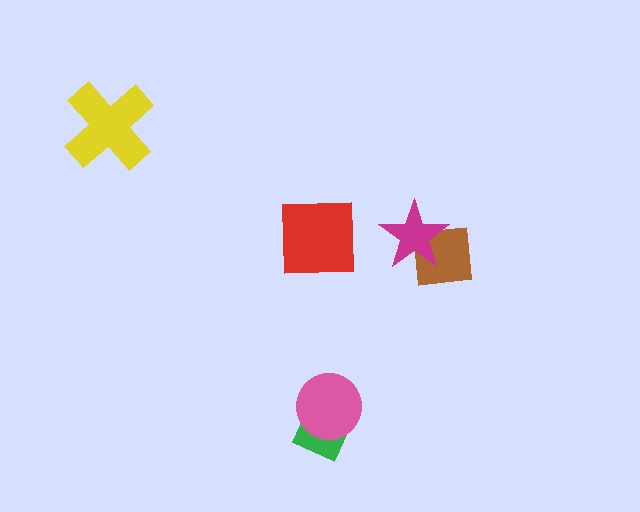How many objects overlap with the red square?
0 objects overlap with the red square.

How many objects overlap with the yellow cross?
0 objects overlap with the yellow cross.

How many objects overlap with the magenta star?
1 object overlaps with the magenta star.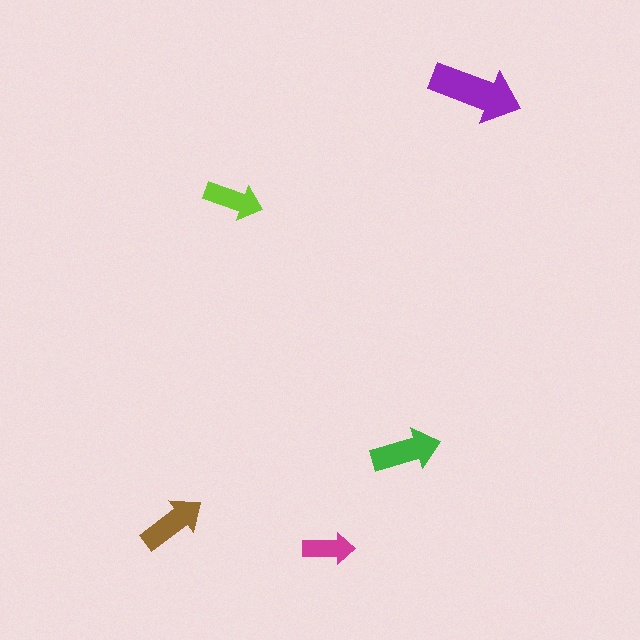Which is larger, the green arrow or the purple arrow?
The purple one.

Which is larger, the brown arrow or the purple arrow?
The purple one.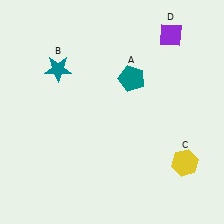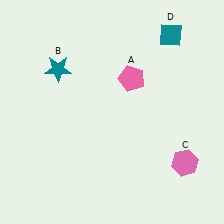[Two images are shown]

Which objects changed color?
A changed from teal to pink. C changed from yellow to pink. D changed from purple to teal.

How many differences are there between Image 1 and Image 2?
There are 3 differences between the two images.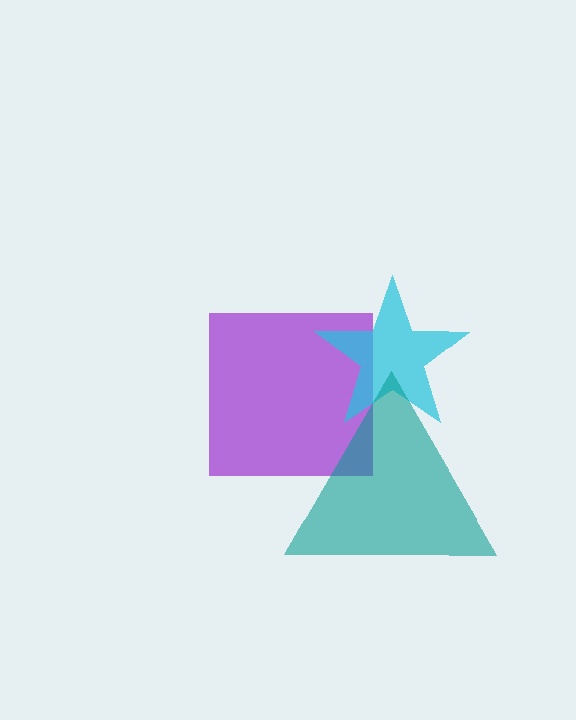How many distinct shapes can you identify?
There are 3 distinct shapes: a purple square, a cyan star, a teal triangle.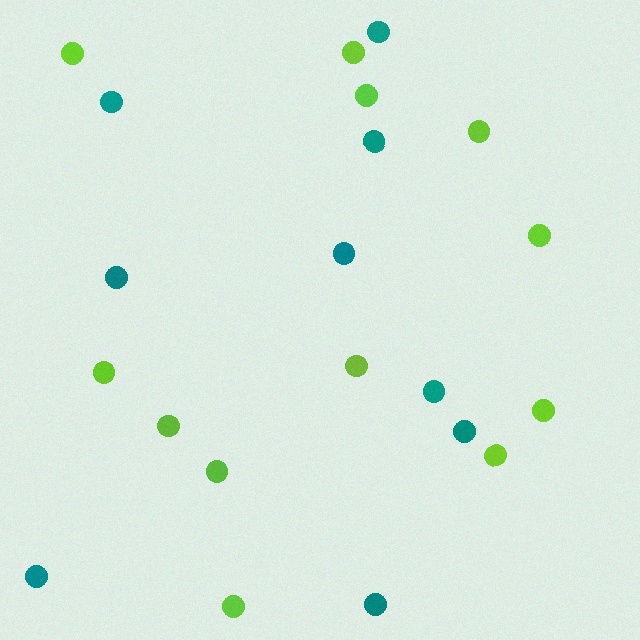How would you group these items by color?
There are 2 groups: one group of teal circles (9) and one group of lime circles (12).